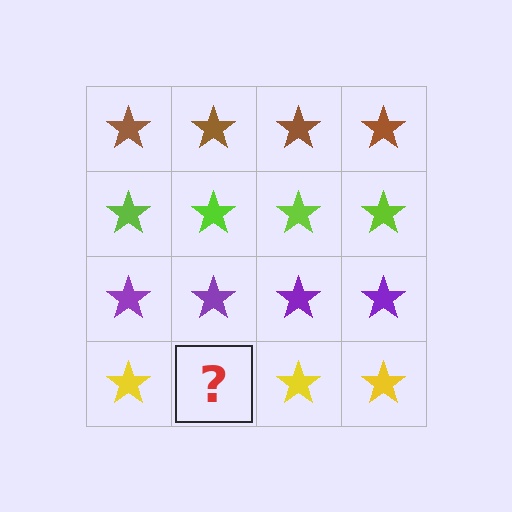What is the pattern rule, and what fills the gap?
The rule is that each row has a consistent color. The gap should be filled with a yellow star.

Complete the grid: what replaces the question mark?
The question mark should be replaced with a yellow star.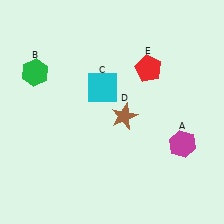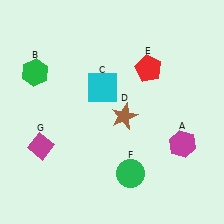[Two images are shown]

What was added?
A green circle (F), a magenta diamond (G) were added in Image 2.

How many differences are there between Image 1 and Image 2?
There are 2 differences between the two images.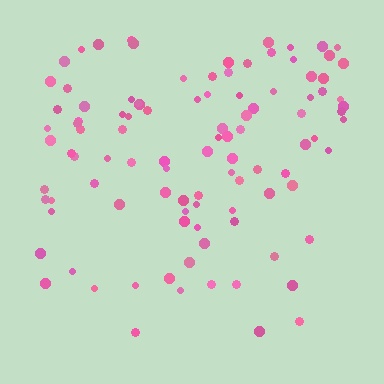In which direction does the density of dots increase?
From bottom to top, with the top side densest.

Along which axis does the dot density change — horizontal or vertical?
Vertical.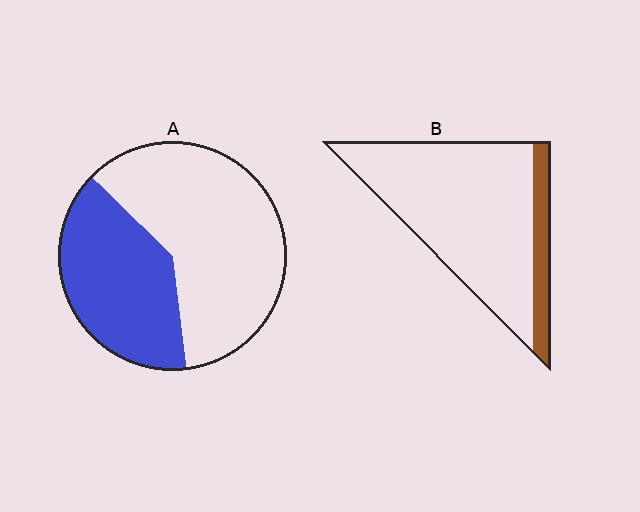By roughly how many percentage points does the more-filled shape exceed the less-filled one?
By roughly 25 percentage points (A over B).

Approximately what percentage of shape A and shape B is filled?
A is approximately 40% and B is approximately 15%.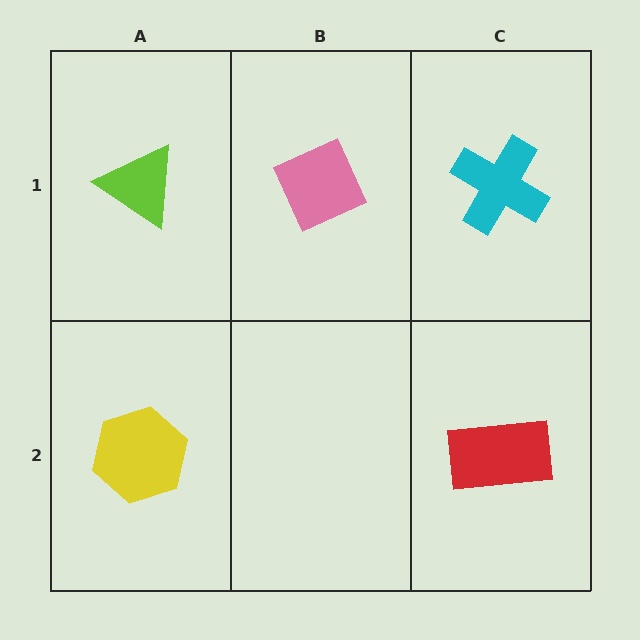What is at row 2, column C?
A red rectangle.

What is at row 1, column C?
A cyan cross.